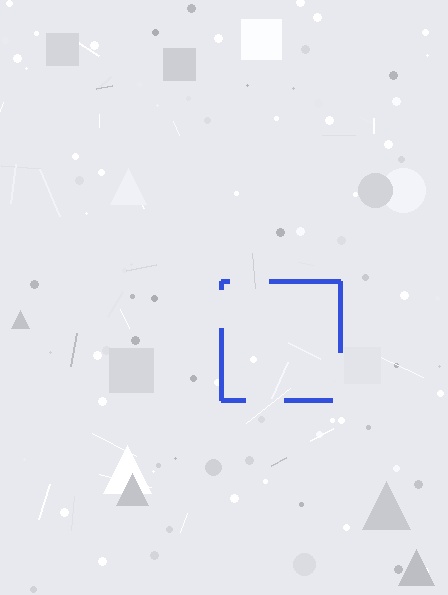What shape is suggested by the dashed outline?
The dashed outline suggests a square.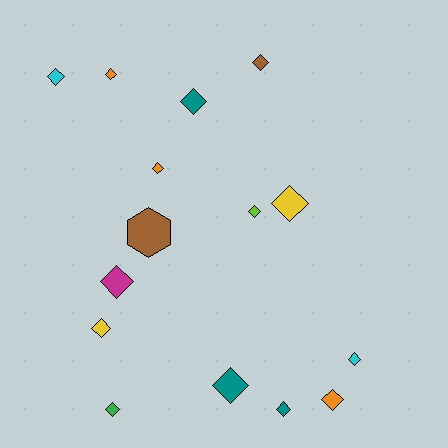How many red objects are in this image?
There are no red objects.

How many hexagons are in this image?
There is 1 hexagon.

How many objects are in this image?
There are 15 objects.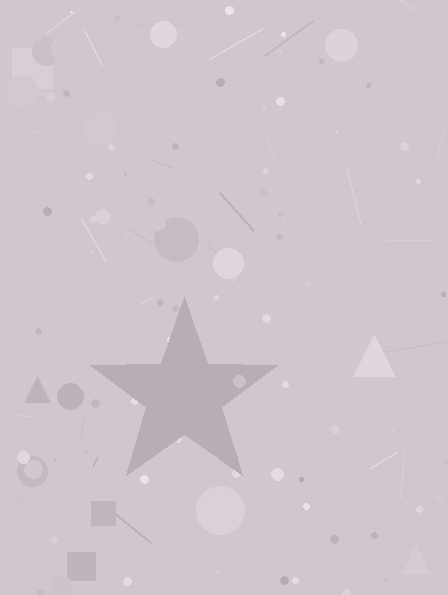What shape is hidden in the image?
A star is hidden in the image.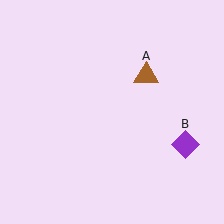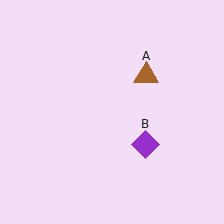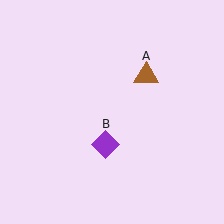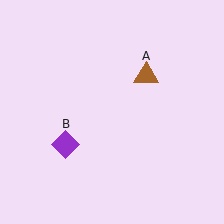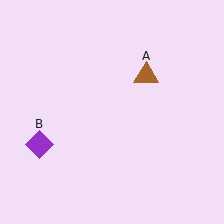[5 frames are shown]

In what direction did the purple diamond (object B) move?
The purple diamond (object B) moved left.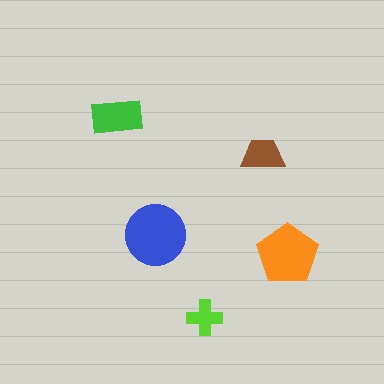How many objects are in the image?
There are 5 objects in the image.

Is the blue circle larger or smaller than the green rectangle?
Larger.